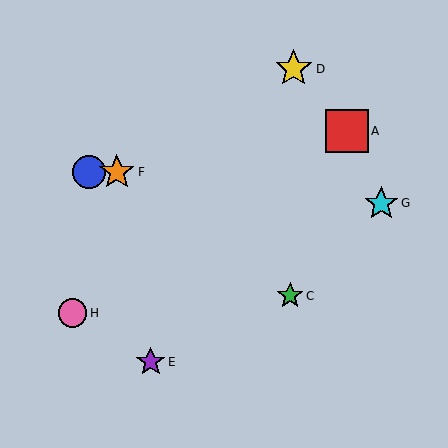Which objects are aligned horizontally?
Objects B, F are aligned horizontally.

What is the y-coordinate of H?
Object H is at y≈313.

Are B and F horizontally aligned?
Yes, both are at y≈172.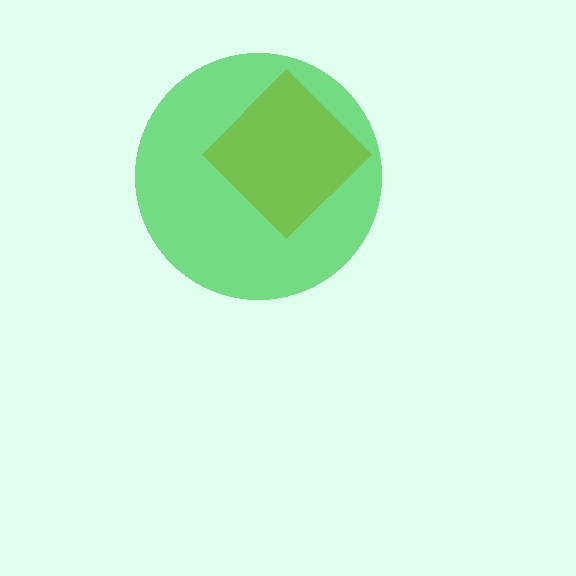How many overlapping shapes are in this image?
There are 2 overlapping shapes in the image.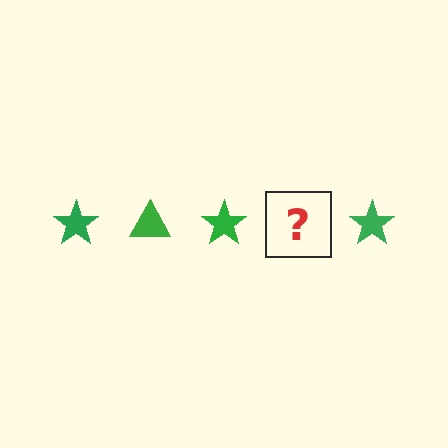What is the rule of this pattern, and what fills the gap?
The rule is that the pattern cycles through star, triangle shapes in green. The gap should be filled with a green triangle.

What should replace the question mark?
The question mark should be replaced with a green triangle.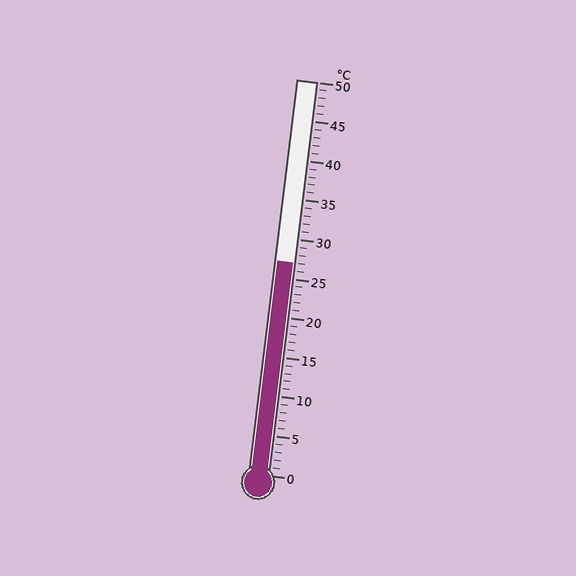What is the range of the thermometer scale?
The thermometer scale ranges from 0°C to 50°C.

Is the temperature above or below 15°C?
The temperature is above 15°C.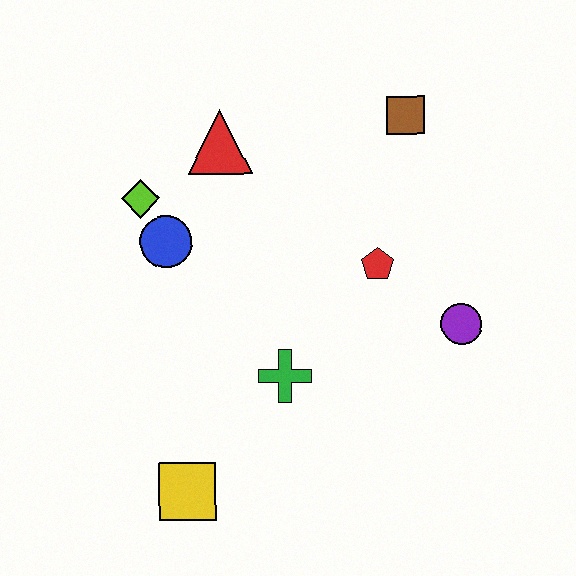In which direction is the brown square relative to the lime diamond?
The brown square is to the right of the lime diamond.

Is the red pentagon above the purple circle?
Yes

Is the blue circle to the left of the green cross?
Yes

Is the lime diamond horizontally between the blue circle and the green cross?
No